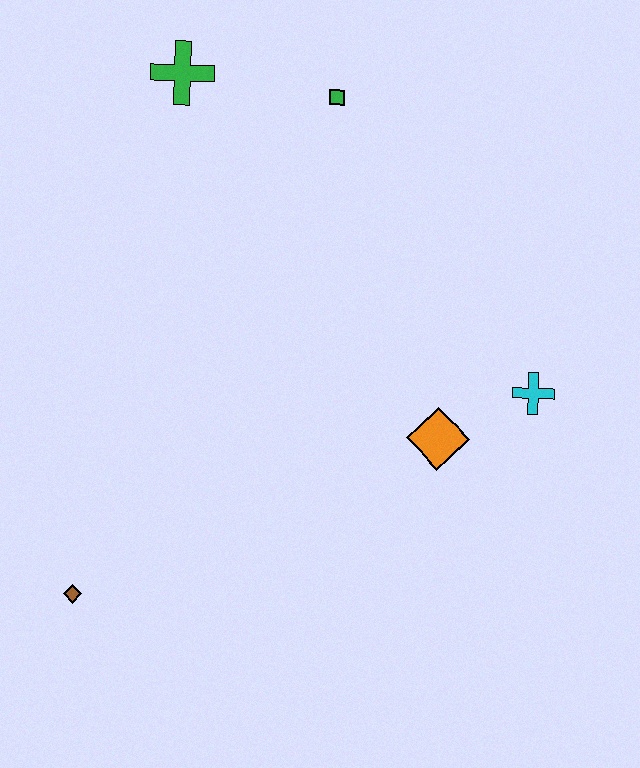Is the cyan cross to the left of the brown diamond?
No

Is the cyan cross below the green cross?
Yes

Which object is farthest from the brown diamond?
The green square is farthest from the brown diamond.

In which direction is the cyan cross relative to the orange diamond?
The cyan cross is to the right of the orange diamond.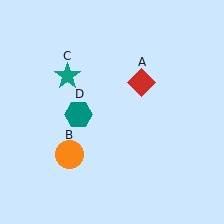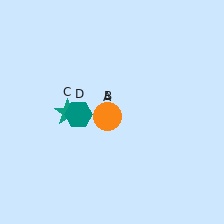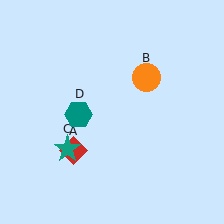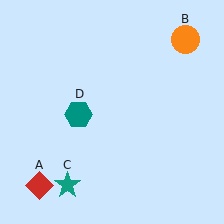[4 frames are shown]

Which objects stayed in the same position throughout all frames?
Teal hexagon (object D) remained stationary.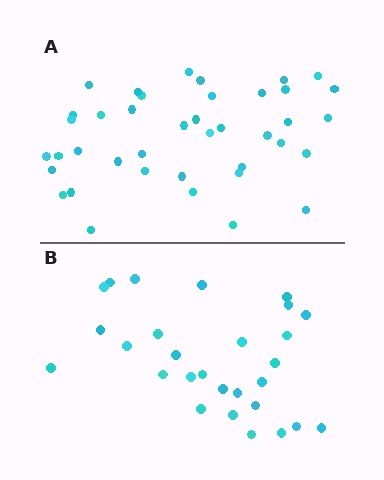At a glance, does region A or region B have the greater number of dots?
Region A (the top region) has more dots.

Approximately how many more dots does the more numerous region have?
Region A has roughly 12 or so more dots than region B.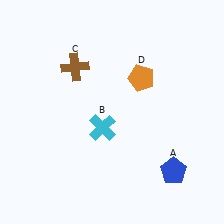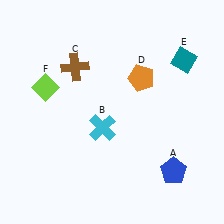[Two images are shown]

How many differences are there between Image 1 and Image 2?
There are 2 differences between the two images.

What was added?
A teal diamond (E), a lime diamond (F) were added in Image 2.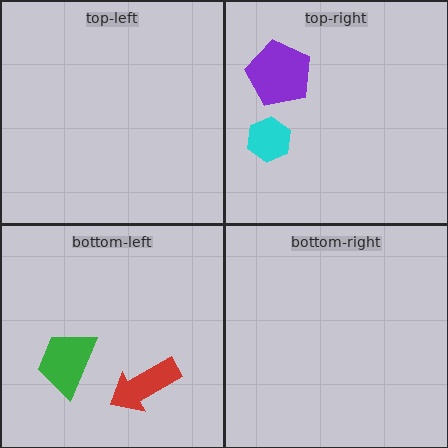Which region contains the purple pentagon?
The top-right region.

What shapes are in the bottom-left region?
The green trapezoid, the red arrow.